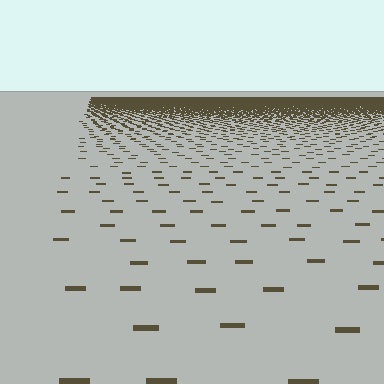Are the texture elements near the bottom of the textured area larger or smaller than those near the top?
Larger. Near the bottom, elements are closer to the viewer and appear at a bigger on-screen size.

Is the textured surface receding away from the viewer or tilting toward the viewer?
The surface is receding away from the viewer. Texture elements get smaller and denser toward the top.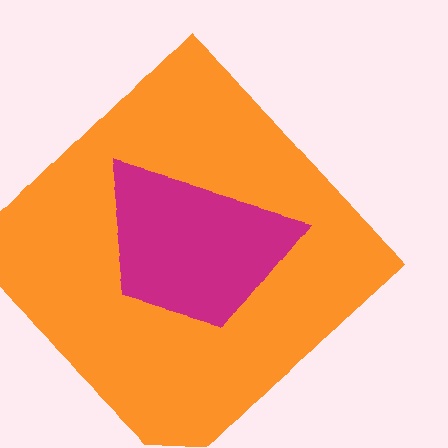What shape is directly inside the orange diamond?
The magenta trapezoid.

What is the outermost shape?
The orange diamond.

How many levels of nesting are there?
2.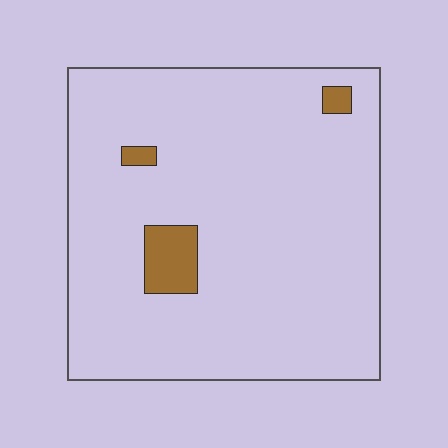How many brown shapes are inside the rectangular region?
3.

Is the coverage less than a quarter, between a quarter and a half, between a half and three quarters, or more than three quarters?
Less than a quarter.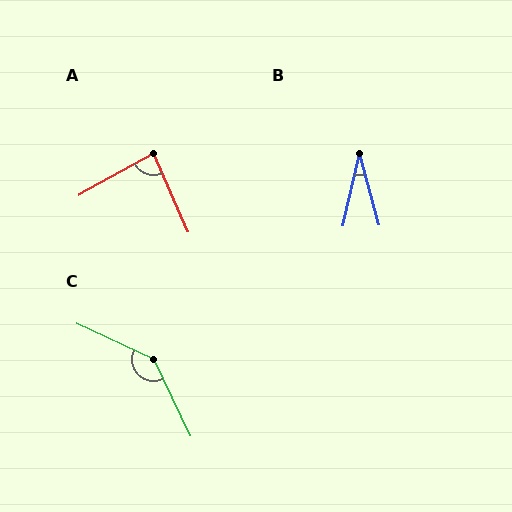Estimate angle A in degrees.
Approximately 85 degrees.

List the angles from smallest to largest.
B (28°), A (85°), C (141°).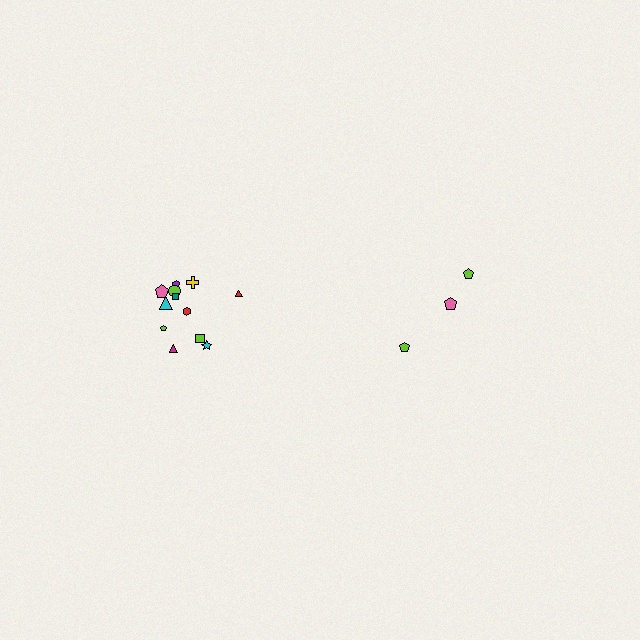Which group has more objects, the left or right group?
The left group.